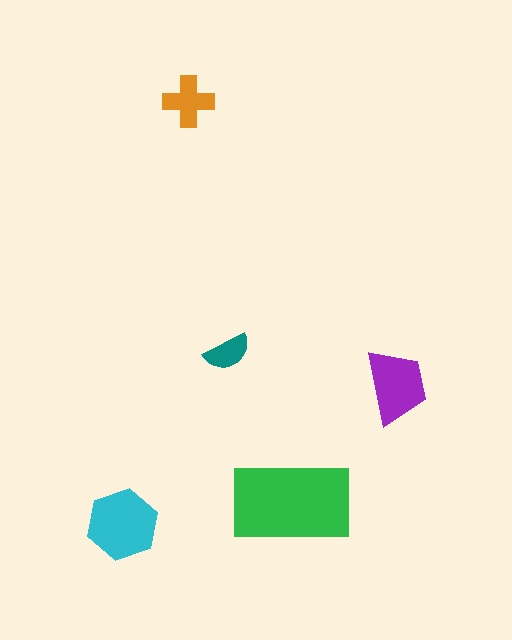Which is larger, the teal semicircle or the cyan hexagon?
The cyan hexagon.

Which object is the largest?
The green rectangle.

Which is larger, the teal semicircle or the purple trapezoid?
The purple trapezoid.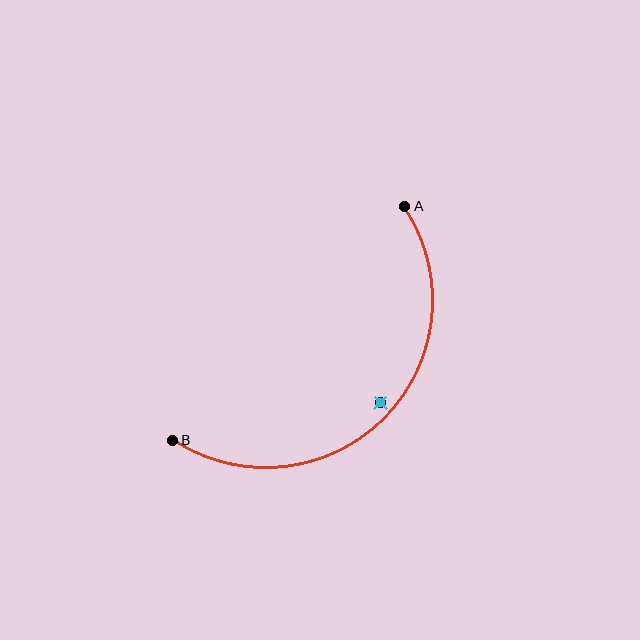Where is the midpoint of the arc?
The arc midpoint is the point on the curve farthest from the straight line joining A and B. It sits below and to the right of that line.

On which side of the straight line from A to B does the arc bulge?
The arc bulges below and to the right of the straight line connecting A and B.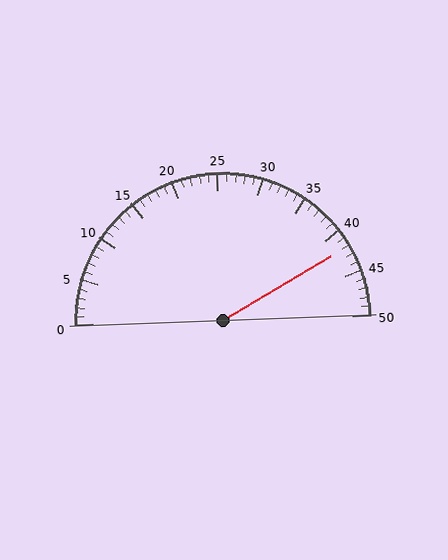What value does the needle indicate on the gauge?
The needle indicates approximately 42.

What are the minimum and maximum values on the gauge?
The gauge ranges from 0 to 50.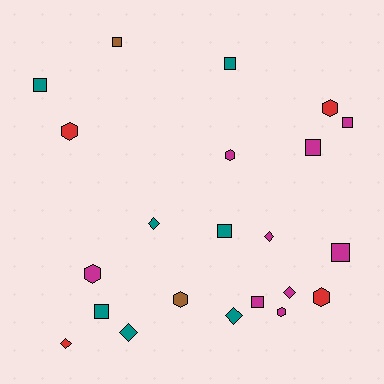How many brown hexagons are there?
There is 1 brown hexagon.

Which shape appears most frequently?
Square, with 9 objects.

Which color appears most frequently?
Magenta, with 9 objects.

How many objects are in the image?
There are 22 objects.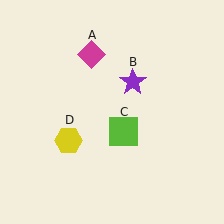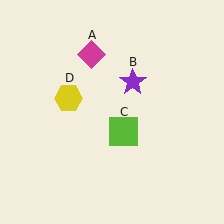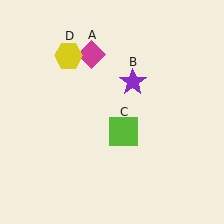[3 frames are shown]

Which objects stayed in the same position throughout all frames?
Magenta diamond (object A) and purple star (object B) and lime square (object C) remained stationary.